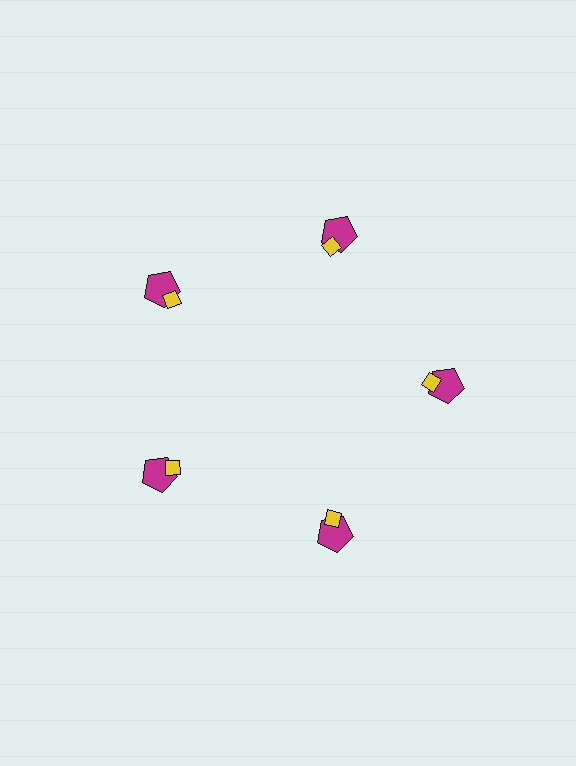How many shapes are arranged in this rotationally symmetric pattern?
There are 10 shapes, arranged in 5 groups of 2.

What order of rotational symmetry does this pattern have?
This pattern has 5-fold rotational symmetry.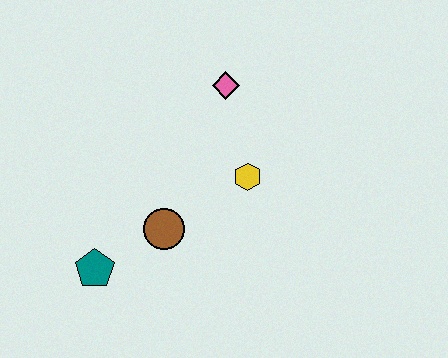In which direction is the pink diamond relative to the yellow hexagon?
The pink diamond is above the yellow hexagon.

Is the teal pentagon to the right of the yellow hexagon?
No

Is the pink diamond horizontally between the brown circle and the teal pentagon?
No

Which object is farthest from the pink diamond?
The teal pentagon is farthest from the pink diamond.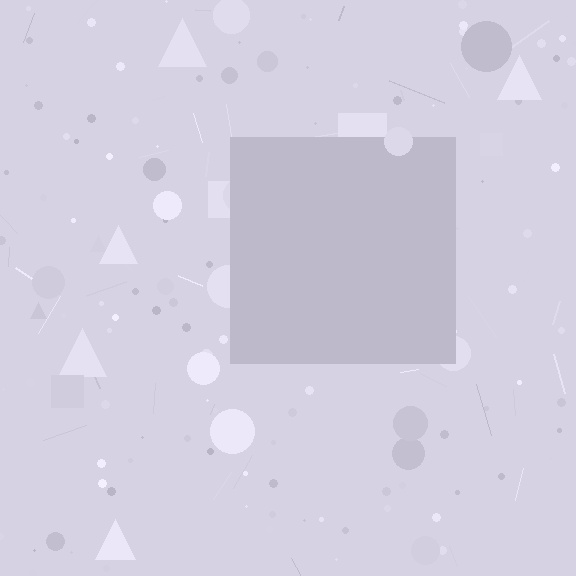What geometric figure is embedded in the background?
A square is embedded in the background.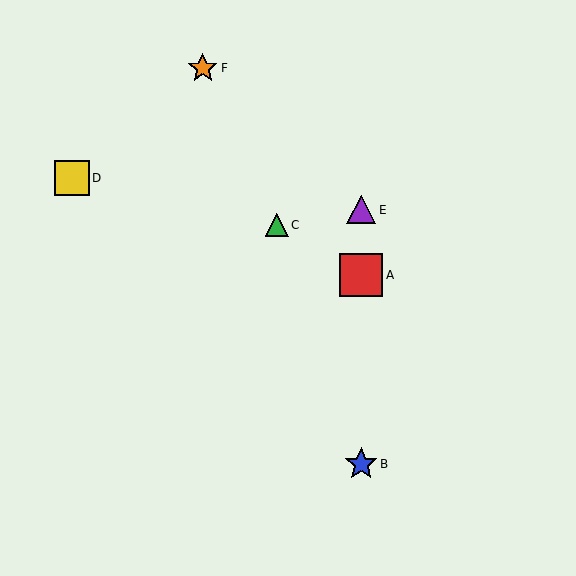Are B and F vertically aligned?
No, B is at x≈361 and F is at x≈203.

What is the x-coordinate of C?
Object C is at x≈277.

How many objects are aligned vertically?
3 objects (A, B, E) are aligned vertically.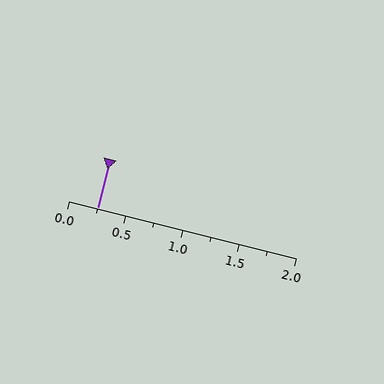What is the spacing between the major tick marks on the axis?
The major ticks are spaced 0.5 apart.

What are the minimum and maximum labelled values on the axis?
The axis runs from 0.0 to 2.0.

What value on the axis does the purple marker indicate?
The marker indicates approximately 0.25.